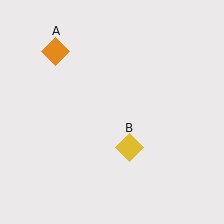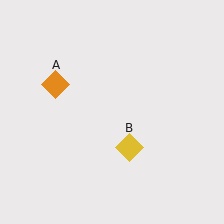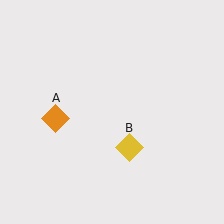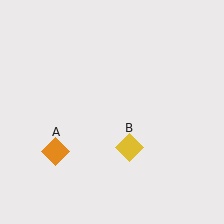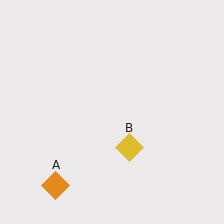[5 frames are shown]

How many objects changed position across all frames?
1 object changed position: orange diamond (object A).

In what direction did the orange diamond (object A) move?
The orange diamond (object A) moved down.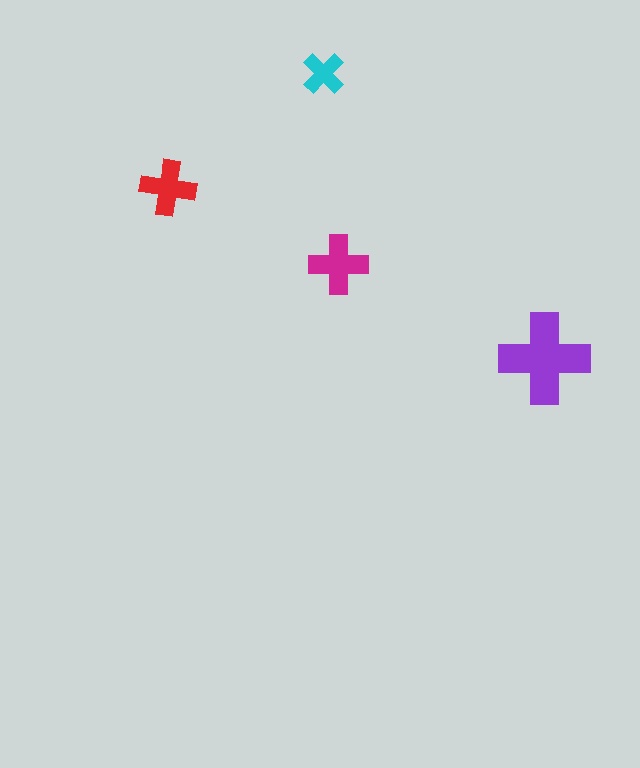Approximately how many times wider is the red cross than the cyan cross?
About 1.5 times wider.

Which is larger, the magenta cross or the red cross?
The magenta one.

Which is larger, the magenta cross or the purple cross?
The purple one.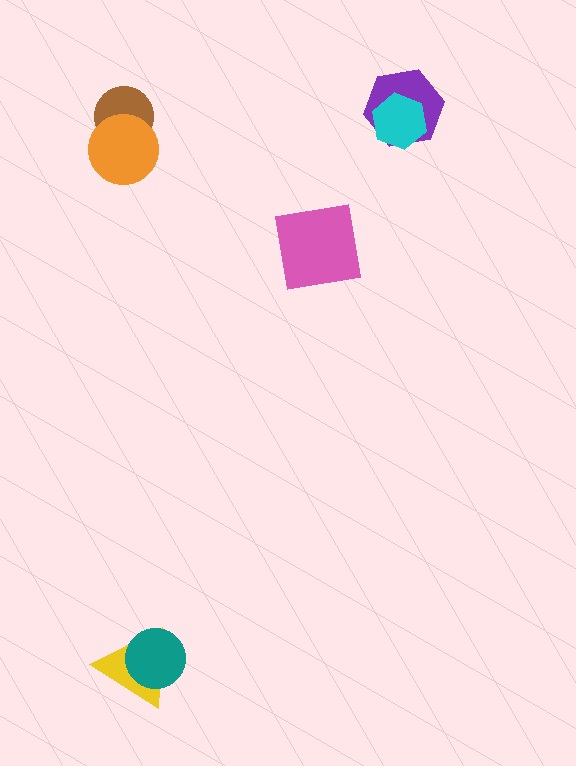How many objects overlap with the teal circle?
1 object overlaps with the teal circle.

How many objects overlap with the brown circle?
1 object overlaps with the brown circle.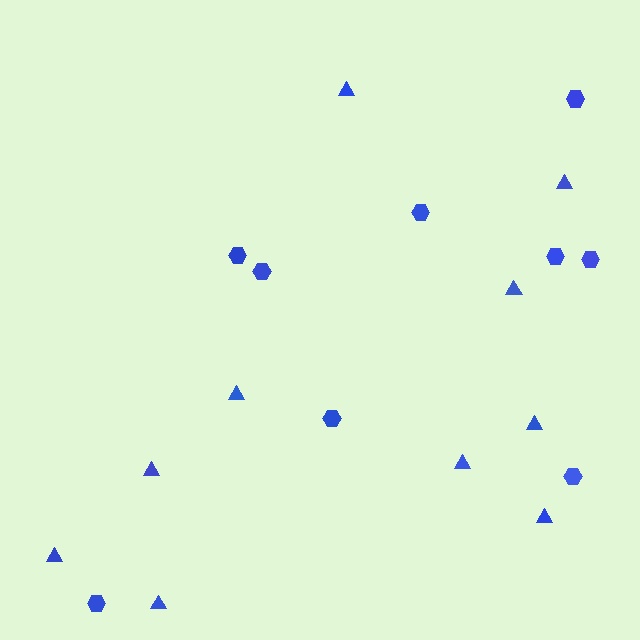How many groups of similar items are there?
There are 2 groups: one group of triangles (10) and one group of hexagons (9).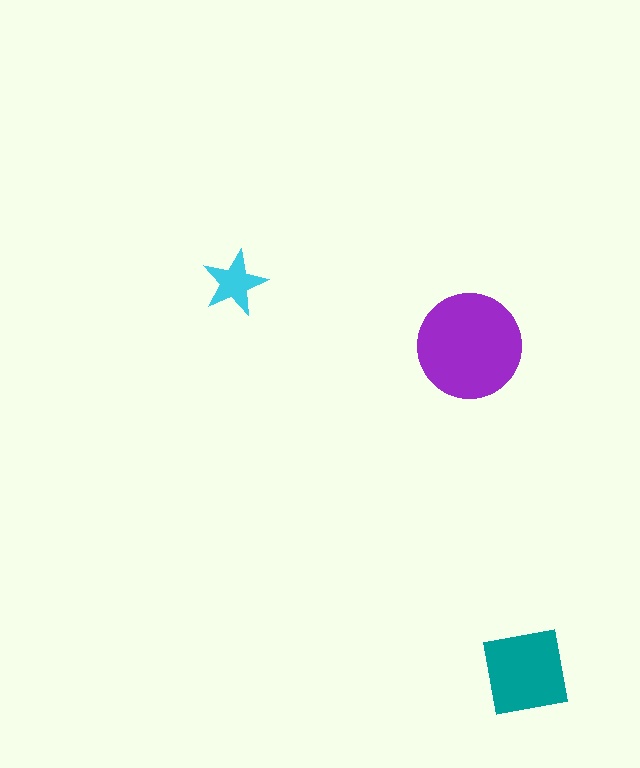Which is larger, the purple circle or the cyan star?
The purple circle.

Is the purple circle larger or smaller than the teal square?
Larger.